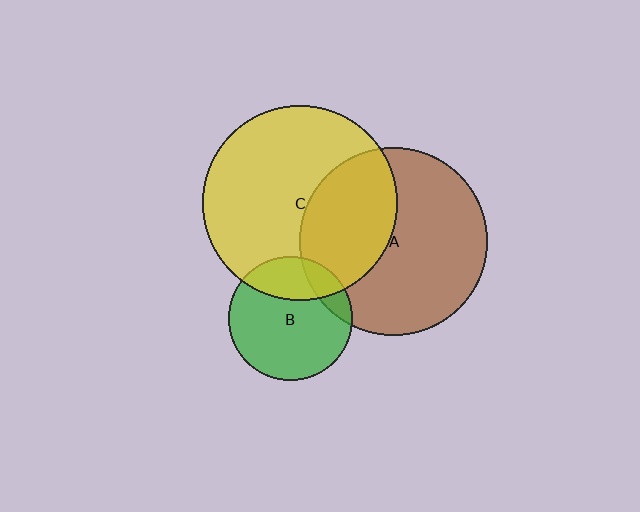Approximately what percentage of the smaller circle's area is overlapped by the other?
Approximately 25%.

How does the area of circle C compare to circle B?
Approximately 2.5 times.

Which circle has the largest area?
Circle C (yellow).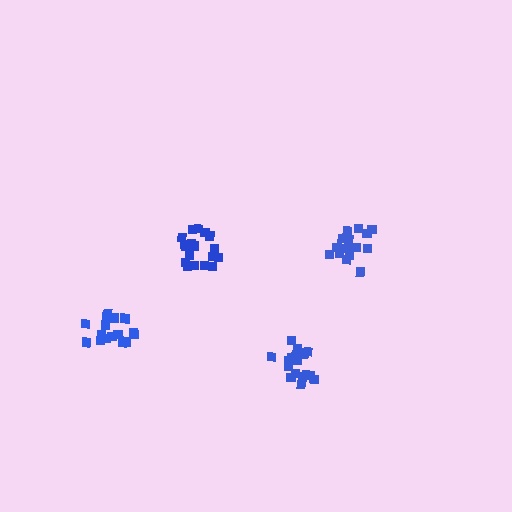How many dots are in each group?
Group 1: 18 dots, Group 2: 17 dots, Group 3: 16 dots, Group 4: 18 dots (69 total).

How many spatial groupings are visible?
There are 4 spatial groupings.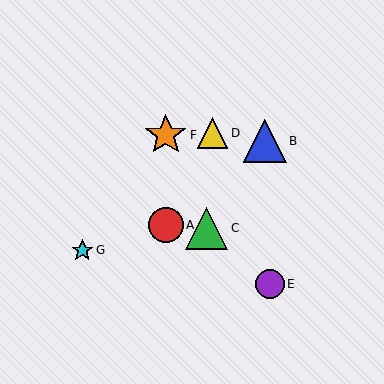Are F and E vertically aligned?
No, F is at x≈166 and E is at x≈270.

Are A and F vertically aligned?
Yes, both are at x≈166.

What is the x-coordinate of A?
Object A is at x≈166.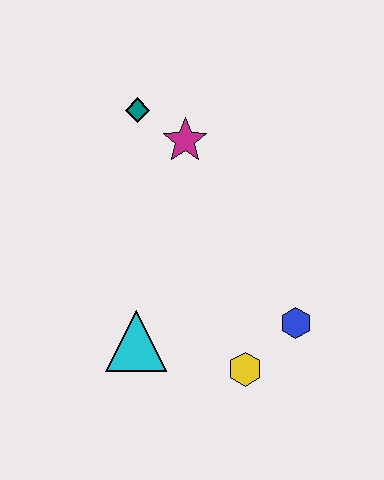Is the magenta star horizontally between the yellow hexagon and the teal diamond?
Yes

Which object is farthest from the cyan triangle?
The teal diamond is farthest from the cyan triangle.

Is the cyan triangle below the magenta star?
Yes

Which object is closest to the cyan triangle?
The yellow hexagon is closest to the cyan triangle.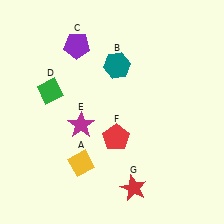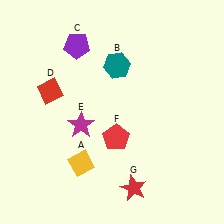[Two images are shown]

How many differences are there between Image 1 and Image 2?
There is 1 difference between the two images.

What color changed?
The diamond (D) changed from green in Image 1 to red in Image 2.